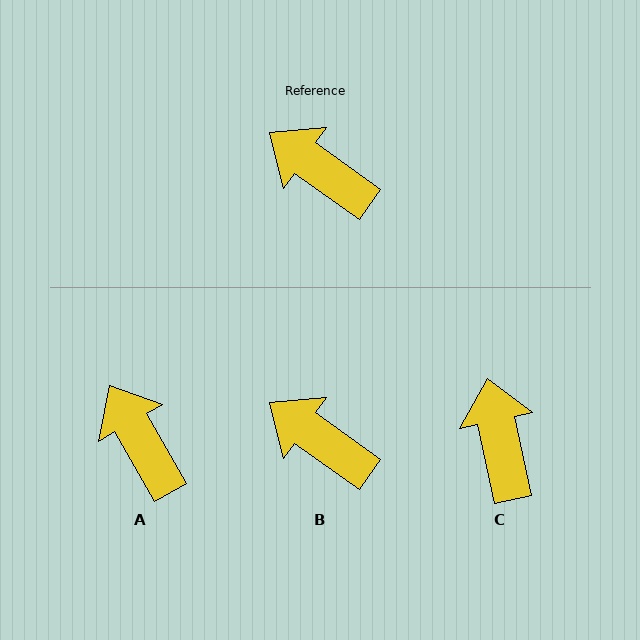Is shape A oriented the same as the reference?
No, it is off by about 25 degrees.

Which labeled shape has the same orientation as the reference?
B.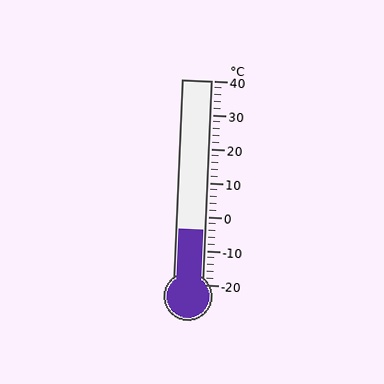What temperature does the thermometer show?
The thermometer shows approximately -4°C.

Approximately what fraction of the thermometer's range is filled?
The thermometer is filled to approximately 25% of its range.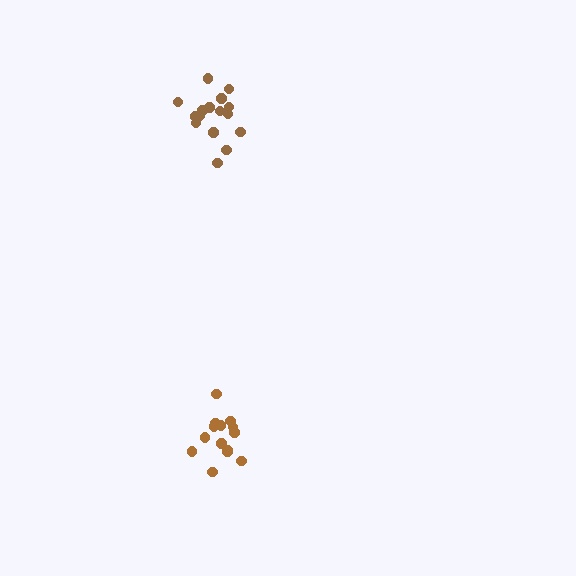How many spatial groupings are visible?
There are 2 spatial groupings.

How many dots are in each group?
Group 1: 14 dots, Group 2: 17 dots (31 total).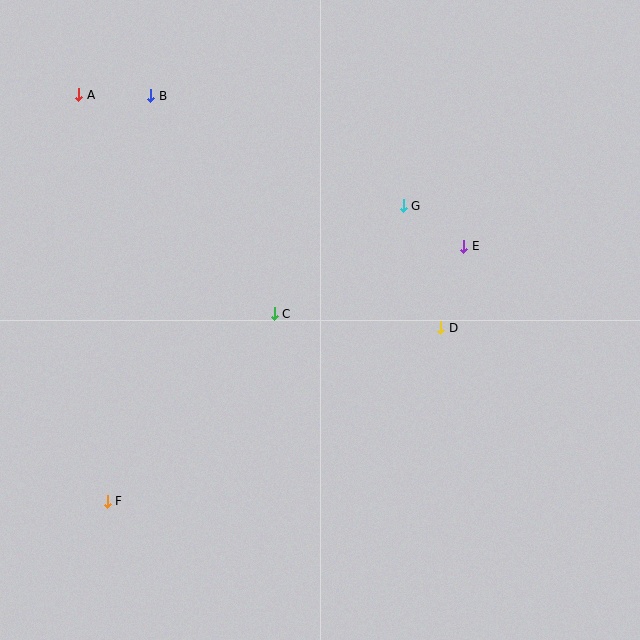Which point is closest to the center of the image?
Point C at (274, 314) is closest to the center.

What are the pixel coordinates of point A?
Point A is at (79, 95).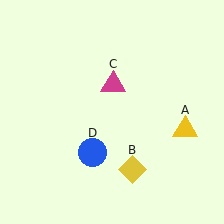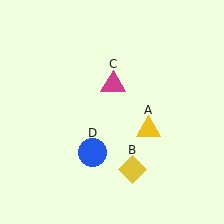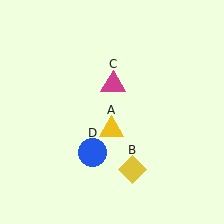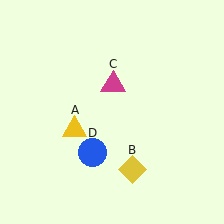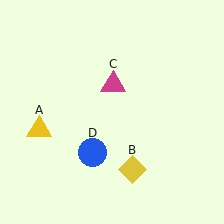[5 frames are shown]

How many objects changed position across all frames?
1 object changed position: yellow triangle (object A).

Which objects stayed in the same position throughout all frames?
Yellow diamond (object B) and magenta triangle (object C) and blue circle (object D) remained stationary.